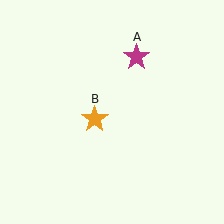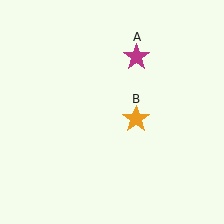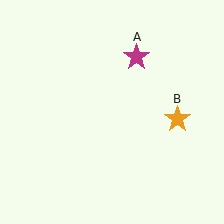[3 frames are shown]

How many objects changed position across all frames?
1 object changed position: orange star (object B).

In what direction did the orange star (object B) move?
The orange star (object B) moved right.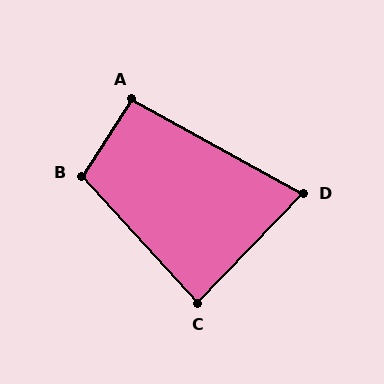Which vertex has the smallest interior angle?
D, at approximately 75 degrees.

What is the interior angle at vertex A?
Approximately 94 degrees (approximately right).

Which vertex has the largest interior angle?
B, at approximately 105 degrees.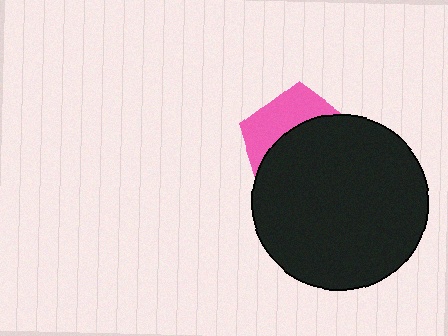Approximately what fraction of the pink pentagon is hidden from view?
Roughly 64% of the pink pentagon is hidden behind the black circle.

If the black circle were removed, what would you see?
You would see the complete pink pentagon.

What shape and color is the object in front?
The object in front is a black circle.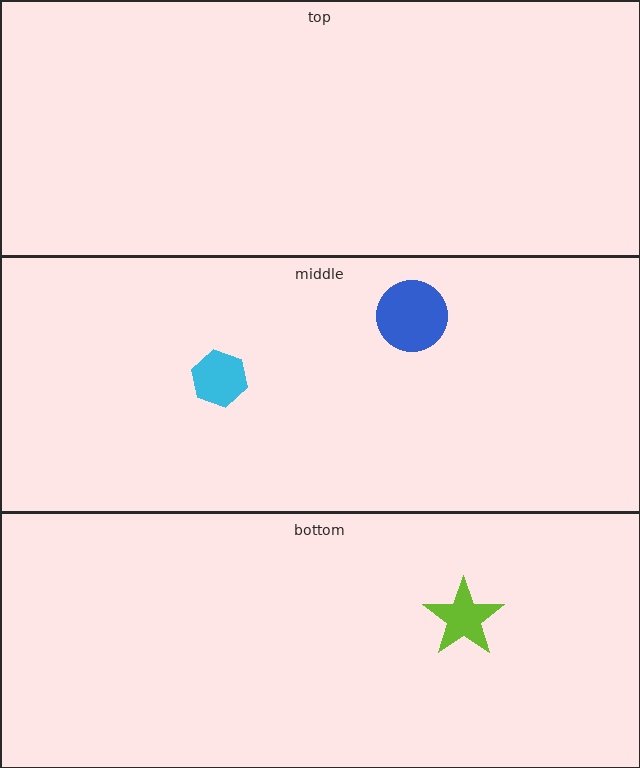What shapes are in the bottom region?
The lime star.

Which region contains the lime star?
The bottom region.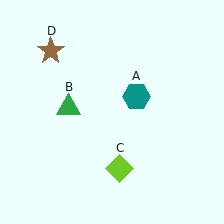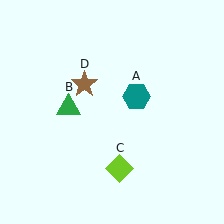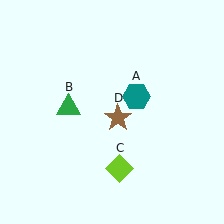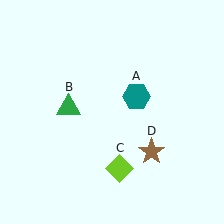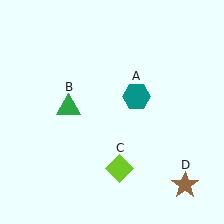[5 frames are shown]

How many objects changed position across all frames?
1 object changed position: brown star (object D).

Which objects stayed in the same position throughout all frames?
Teal hexagon (object A) and green triangle (object B) and lime diamond (object C) remained stationary.